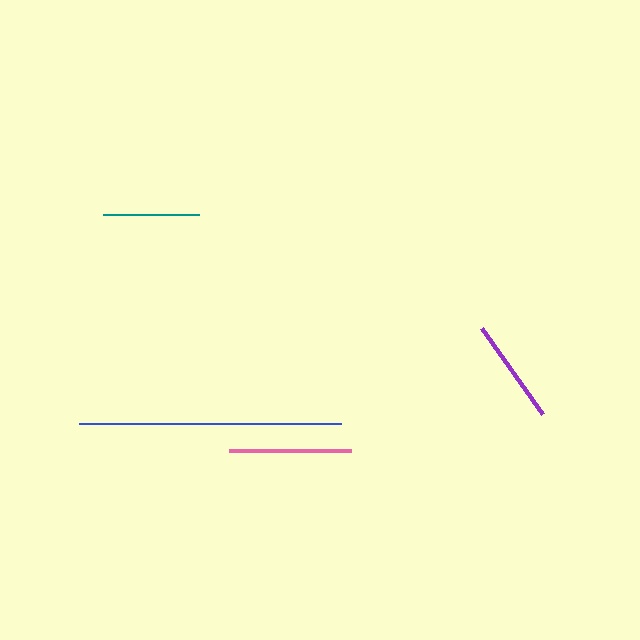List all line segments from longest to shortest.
From longest to shortest: blue, pink, purple, teal.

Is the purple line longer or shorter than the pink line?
The pink line is longer than the purple line.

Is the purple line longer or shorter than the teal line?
The purple line is longer than the teal line.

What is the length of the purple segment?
The purple segment is approximately 105 pixels long.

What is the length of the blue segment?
The blue segment is approximately 262 pixels long.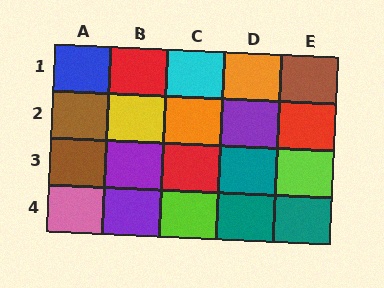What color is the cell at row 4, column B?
Purple.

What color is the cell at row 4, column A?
Pink.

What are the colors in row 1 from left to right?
Blue, red, cyan, orange, brown.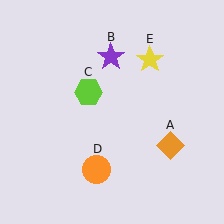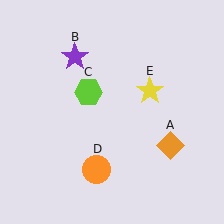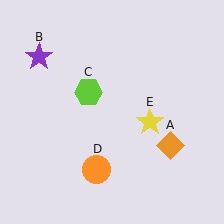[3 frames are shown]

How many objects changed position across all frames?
2 objects changed position: purple star (object B), yellow star (object E).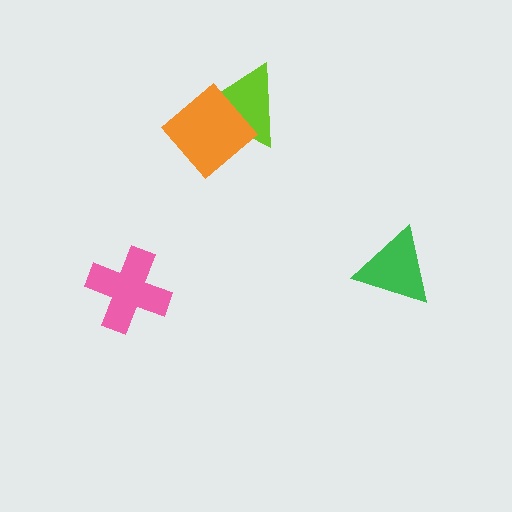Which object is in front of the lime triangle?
The orange diamond is in front of the lime triangle.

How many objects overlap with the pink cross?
0 objects overlap with the pink cross.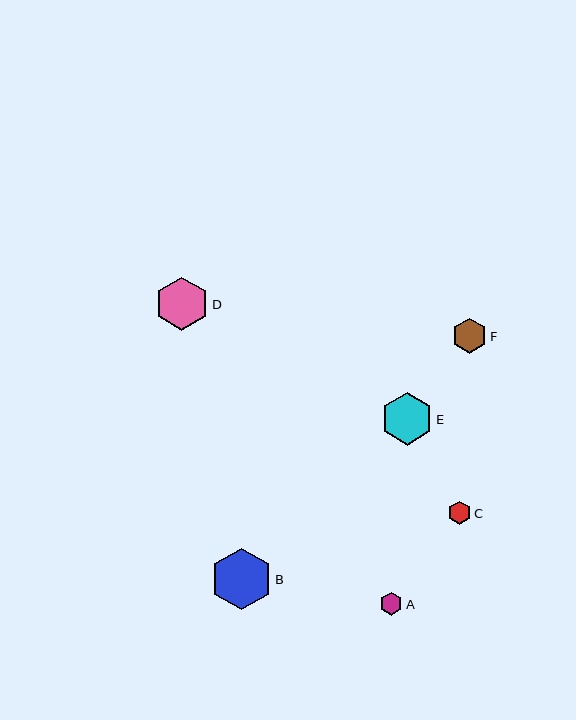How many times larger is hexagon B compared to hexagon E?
Hexagon B is approximately 1.2 times the size of hexagon E.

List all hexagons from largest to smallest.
From largest to smallest: B, D, E, F, C, A.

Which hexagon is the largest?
Hexagon B is the largest with a size of approximately 62 pixels.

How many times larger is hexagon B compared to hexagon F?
Hexagon B is approximately 1.8 times the size of hexagon F.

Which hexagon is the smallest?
Hexagon A is the smallest with a size of approximately 23 pixels.